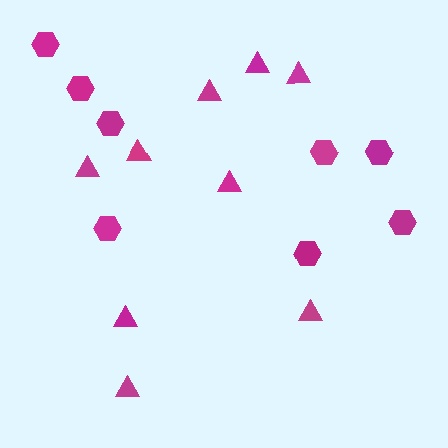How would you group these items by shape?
There are 2 groups: one group of hexagons (8) and one group of triangles (9).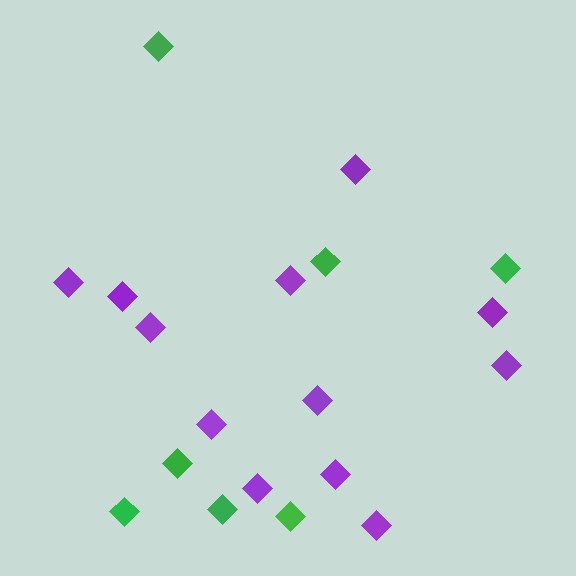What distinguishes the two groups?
There are 2 groups: one group of purple diamonds (12) and one group of green diamonds (7).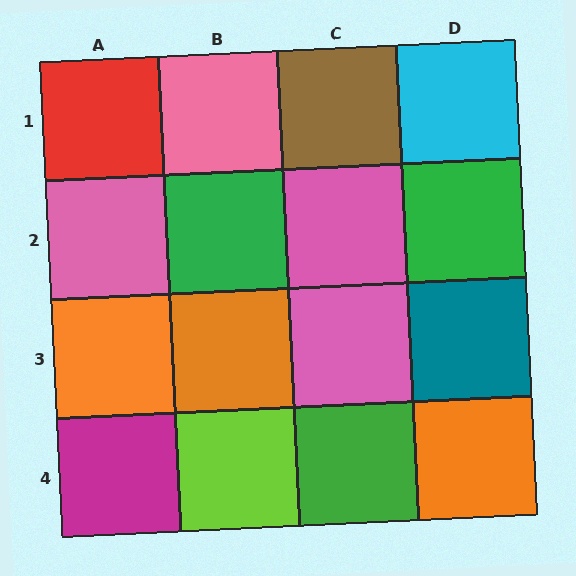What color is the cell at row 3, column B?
Orange.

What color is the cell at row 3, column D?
Teal.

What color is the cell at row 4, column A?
Magenta.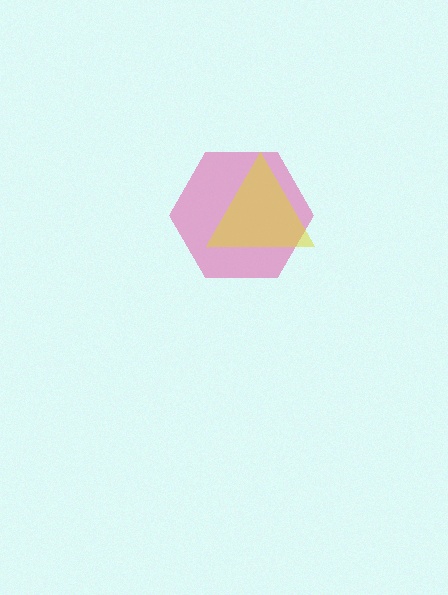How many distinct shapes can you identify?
There are 2 distinct shapes: a pink hexagon, a yellow triangle.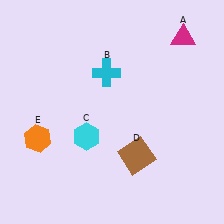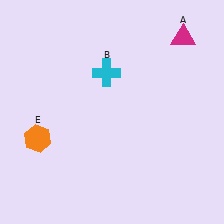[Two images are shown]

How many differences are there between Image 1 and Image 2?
There are 2 differences between the two images.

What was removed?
The cyan hexagon (C), the brown square (D) were removed in Image 2.